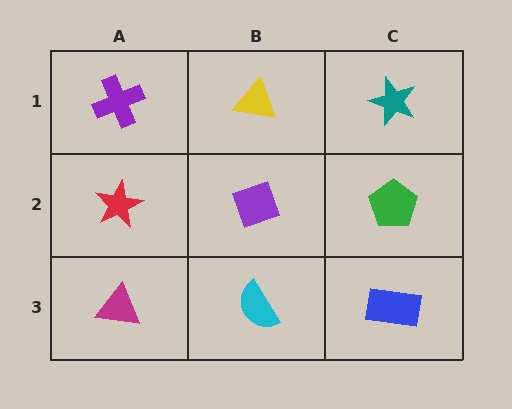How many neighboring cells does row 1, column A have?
2.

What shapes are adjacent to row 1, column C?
A green pentagon (row 2, column C), a yellow triangle (row 1, column B).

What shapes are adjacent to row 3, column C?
A green pentagon (row 2, column C), a cyan semicircle (row 3, column B).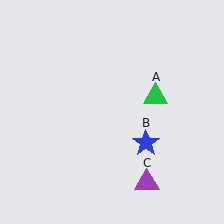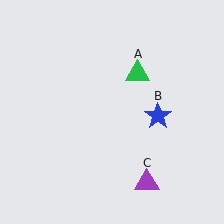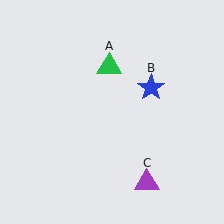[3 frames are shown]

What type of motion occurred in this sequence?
The green triangle (object A), blue star (object B) rotated counterclockwise around the center of the scene.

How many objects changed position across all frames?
2 objects changed position: green triangle (object A), blue star (object B).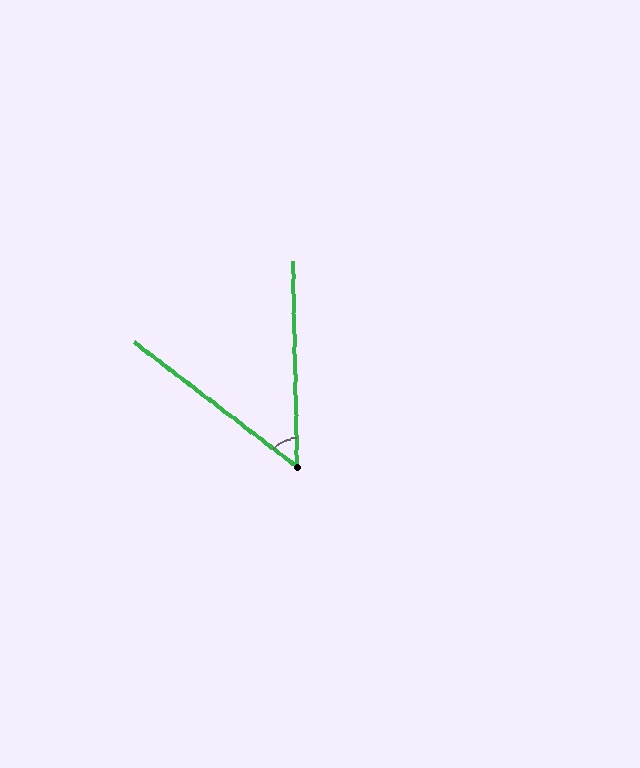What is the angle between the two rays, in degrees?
Approximately 51 degrees.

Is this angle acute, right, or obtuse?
It is acute.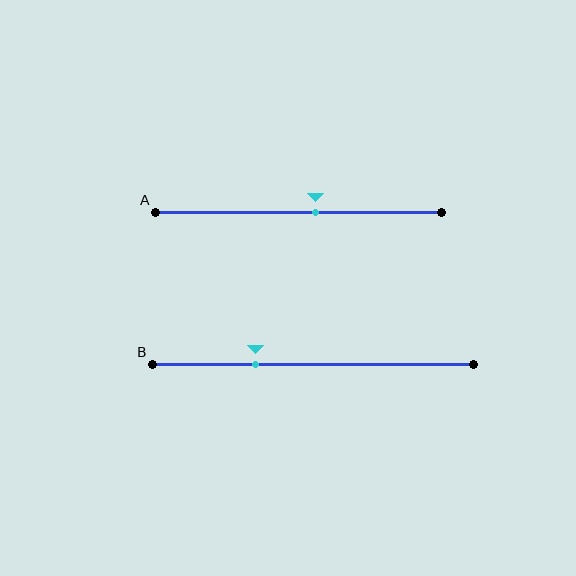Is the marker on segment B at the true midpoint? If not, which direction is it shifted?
No, the marker on segment B is shifted to the left by about 18% of the segment length.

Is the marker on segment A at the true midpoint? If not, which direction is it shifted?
No, the marker on segment A is shifted to the right by about 6% of the segment length.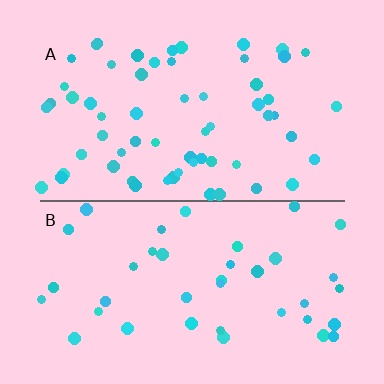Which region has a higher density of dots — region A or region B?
A (the top).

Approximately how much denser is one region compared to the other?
Approximately 1.5× — region A over region B.